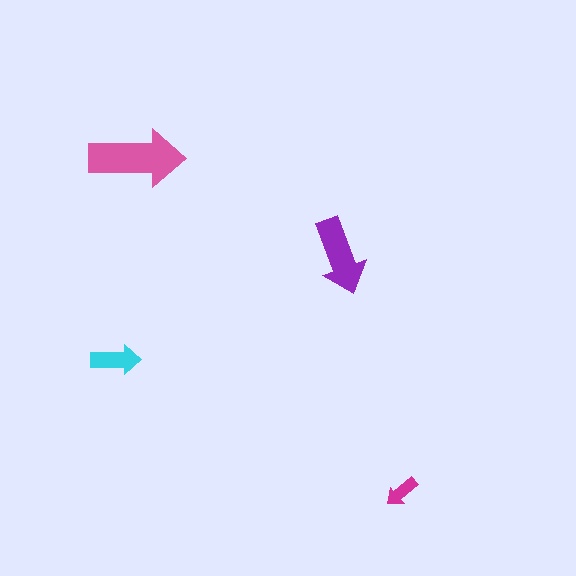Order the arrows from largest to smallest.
the pink one, the purple one, the cyan one, the magenta one.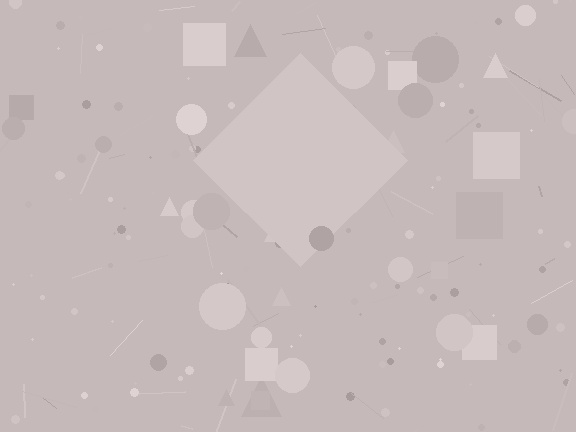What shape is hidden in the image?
A diamond is hidden in the image.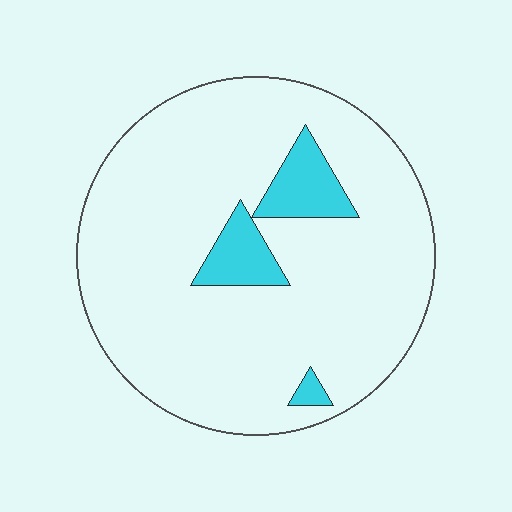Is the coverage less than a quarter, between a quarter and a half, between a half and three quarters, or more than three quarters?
Less than a quarter.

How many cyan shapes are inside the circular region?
3.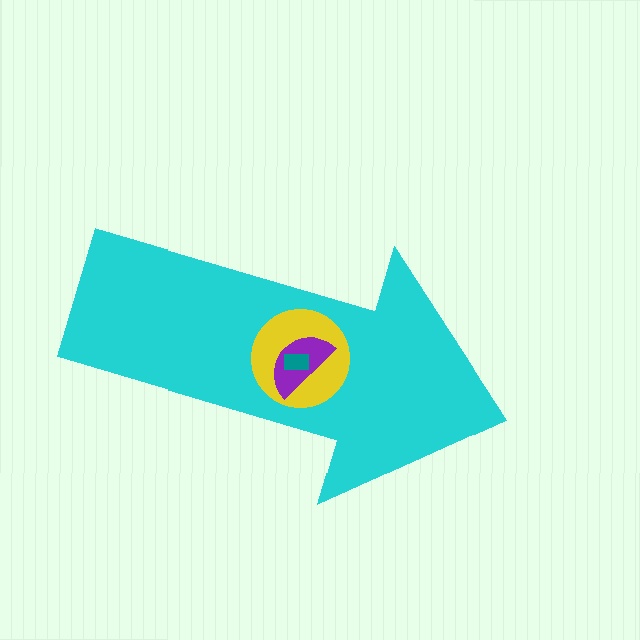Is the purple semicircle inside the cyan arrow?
Yes.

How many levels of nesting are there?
4.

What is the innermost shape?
The teal rectangle.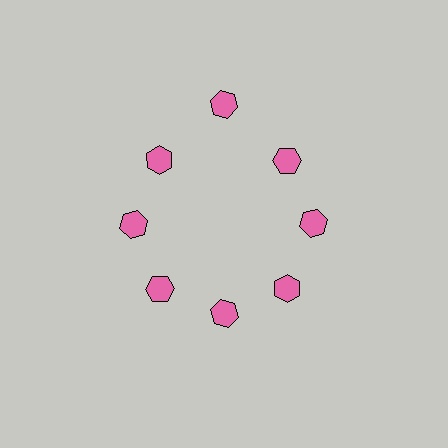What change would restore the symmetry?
The symmetry would be restored by moving it inward, back onto the ring so that all 8 hexagons sit at equal angles and equal distance from the center.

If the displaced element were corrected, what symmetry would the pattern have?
It would have 8-fold rotational symmetry — the pattern would map onto itself every 45 degrees.